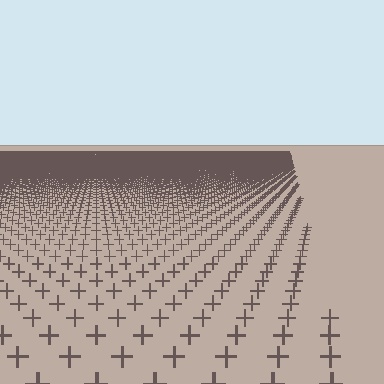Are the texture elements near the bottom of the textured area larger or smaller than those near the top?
Larger. Near the bottom, elements are closer to the viewer and appear at a bigger on-screen size.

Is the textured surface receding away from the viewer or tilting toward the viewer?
The surface is receding away from the viewer. Texture elements get smaller and denser toward the top.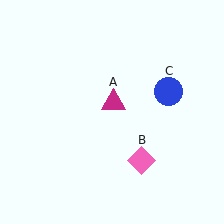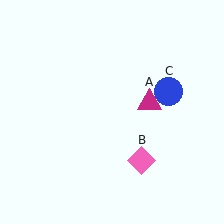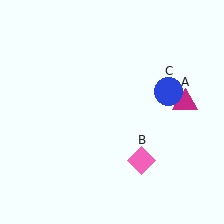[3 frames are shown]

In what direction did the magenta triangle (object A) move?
The magenta triangle (object A) moved right.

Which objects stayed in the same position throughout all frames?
Pink diamond (object B) and blue circle (object C) remained stationary.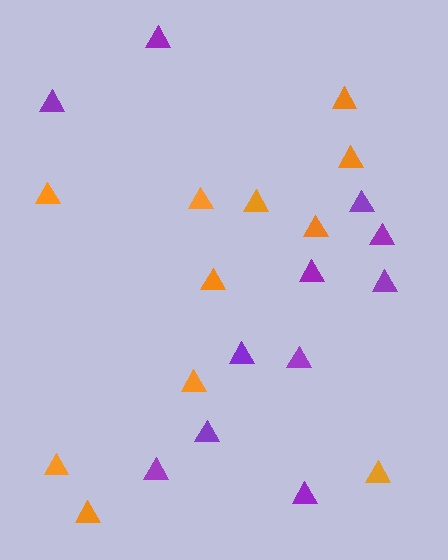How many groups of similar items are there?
There are 2 groups: one group of purple triangles (11) and one group of orange triangles (11).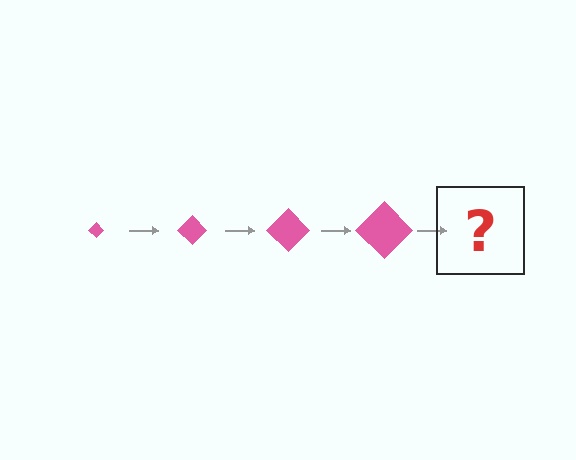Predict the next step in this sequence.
The next step is a pink diamond, larger than the previous one.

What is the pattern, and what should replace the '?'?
The pattern is that the diamond gets progressively larger each step. The '?' should be a pink diamond, larger than the previous one.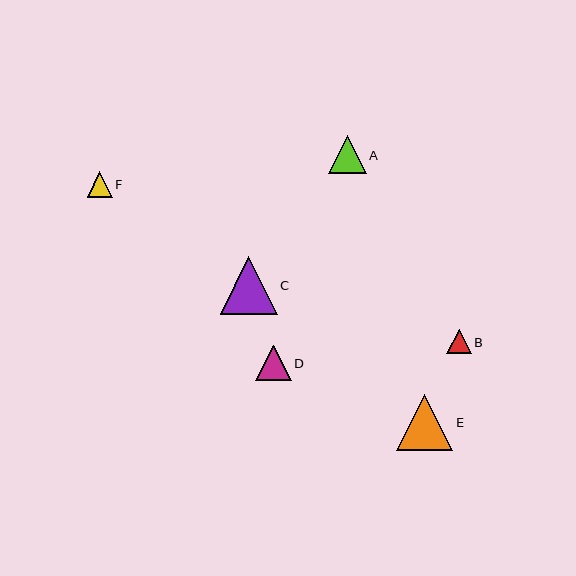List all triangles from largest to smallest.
From largest to smallest: C, E, A, D, F, B.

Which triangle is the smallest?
Triangle B is the smallest with a size of approximately 25 pixels.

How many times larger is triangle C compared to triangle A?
Triangle C is approximately 1.5 times the size of triangle A.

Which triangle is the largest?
Triangle C is the largest with a size of approximately 57 pixels.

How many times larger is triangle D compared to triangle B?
Triangle D is approximately 1.4 times the size of triangle B.